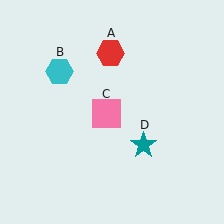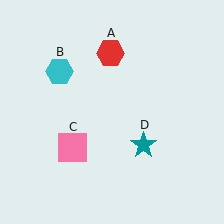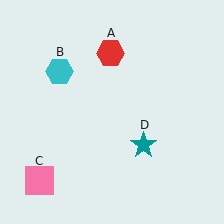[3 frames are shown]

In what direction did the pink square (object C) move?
The pink square (object C) moved down and to the left.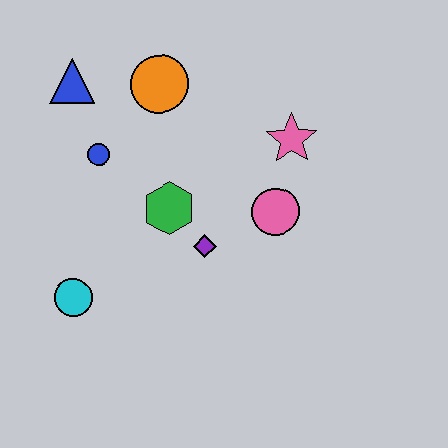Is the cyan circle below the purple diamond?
Yes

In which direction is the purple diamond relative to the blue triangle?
The purple diamond is below the blue triangle.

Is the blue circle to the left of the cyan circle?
No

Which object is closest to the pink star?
The pink circle is closest to the pink star.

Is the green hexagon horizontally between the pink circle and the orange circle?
Yes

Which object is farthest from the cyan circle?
The pink star is farthest from the cyan circle.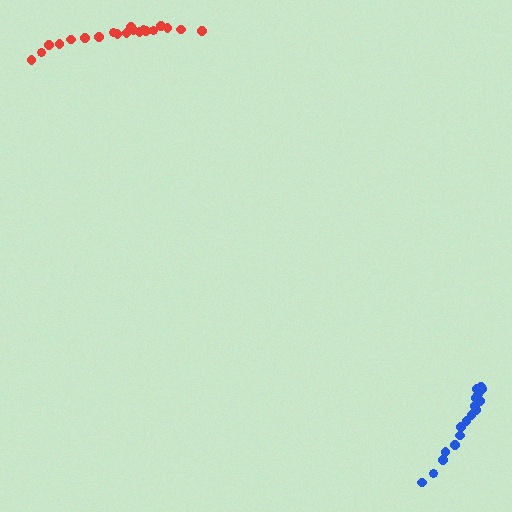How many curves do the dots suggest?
There are 2 distinct paths.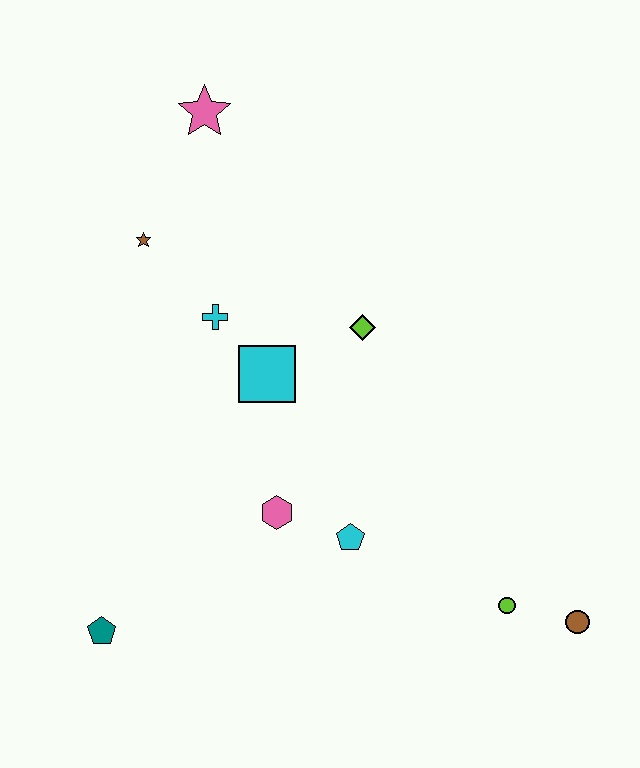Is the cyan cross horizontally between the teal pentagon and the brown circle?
Yes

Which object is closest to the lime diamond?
The cyan square is closest to the lime diamond.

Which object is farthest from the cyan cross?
The brown circle is farthest from the cyan cross.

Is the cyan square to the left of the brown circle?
Yes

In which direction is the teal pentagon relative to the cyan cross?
The teal pentagon is below the cyan cross.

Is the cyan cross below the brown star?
Yes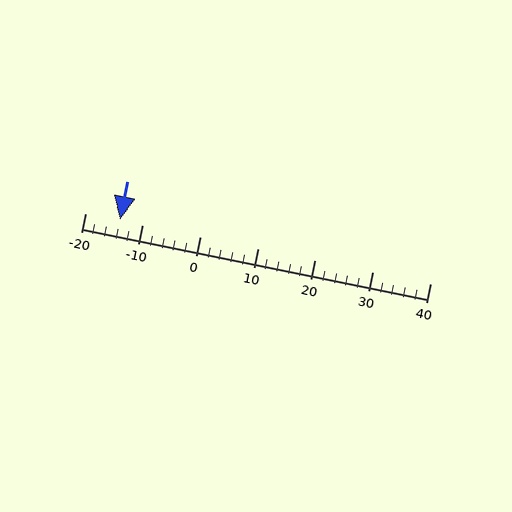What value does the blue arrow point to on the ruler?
The blue arrow points to approximately -14.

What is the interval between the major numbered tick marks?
The major tick marks are spaced 10 units apart.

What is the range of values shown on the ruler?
The ruler shows values from -20 to 40.